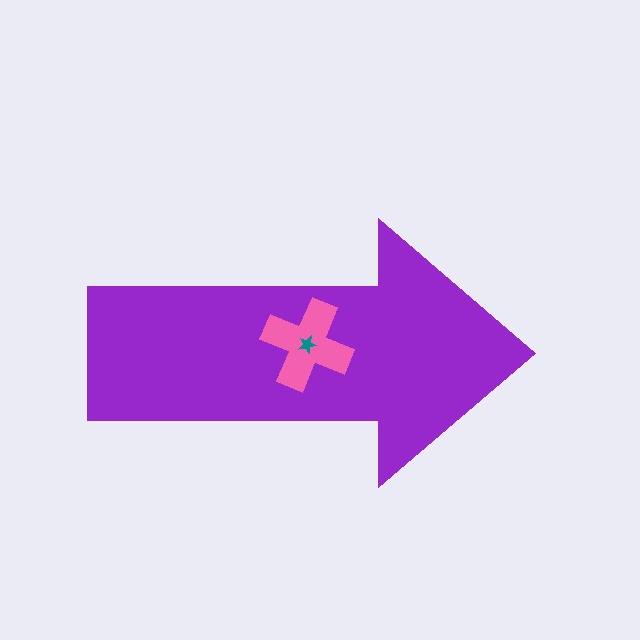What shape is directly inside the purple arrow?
The pink cross.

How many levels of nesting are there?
3.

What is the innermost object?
The teal star.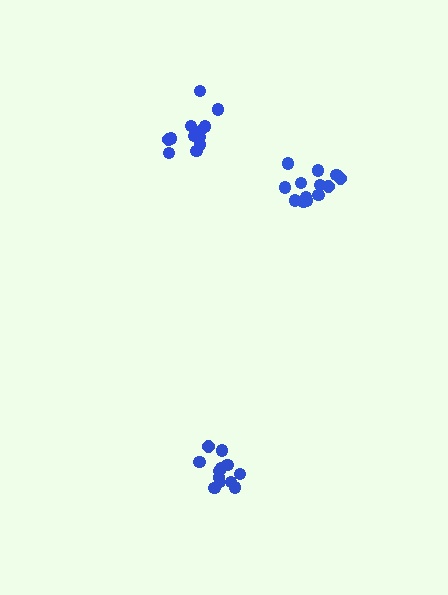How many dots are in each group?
Group 1: 13 dots, Group 2: 12 dots, Group 3: 12 dots (37 total).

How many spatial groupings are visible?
There are 3 spatial groupings.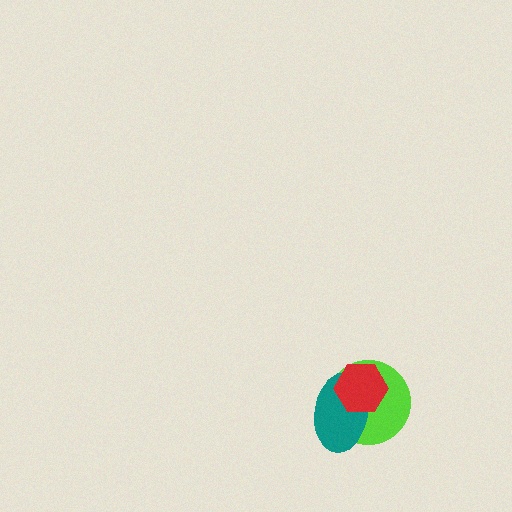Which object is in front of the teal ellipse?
The red hexagon is in front of the teal ellipse.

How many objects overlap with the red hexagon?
2 objects overlap with the red hexagon.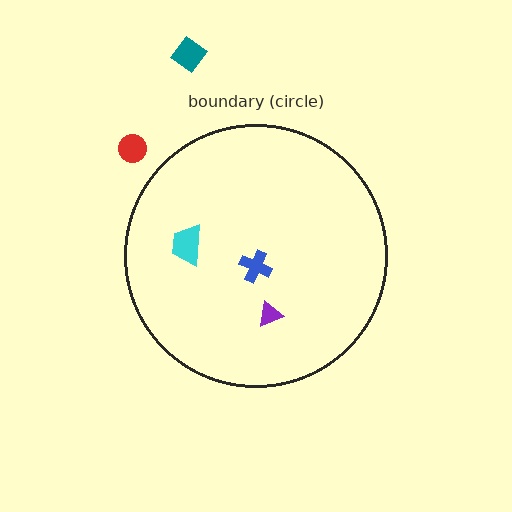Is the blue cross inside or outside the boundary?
Inside.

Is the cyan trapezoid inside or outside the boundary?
Inside.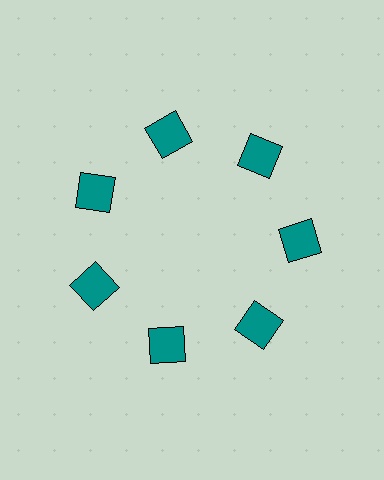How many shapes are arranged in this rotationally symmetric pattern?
There are 7 shapes, arranged in 7 groups of 1.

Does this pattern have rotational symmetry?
Yes, this pattern has 7-fold rotational symmetry. It looks the same after rotating 51 degrees around the center.